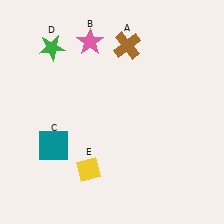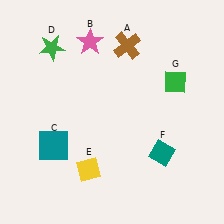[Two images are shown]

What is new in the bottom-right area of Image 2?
A teal diamond (F) was added in the bottom-right area of Image 2.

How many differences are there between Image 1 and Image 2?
There are 2 differences between the two images.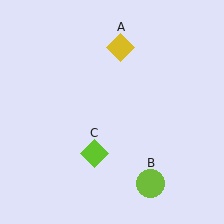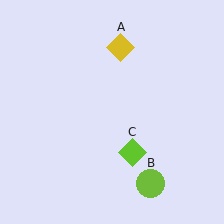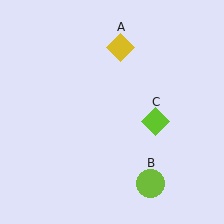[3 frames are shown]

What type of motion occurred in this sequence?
The lime diamond (object C) rotated counterclockwise around the center of the scene.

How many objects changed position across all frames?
1 object changed position: lime diamond (object C).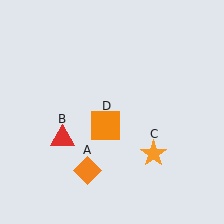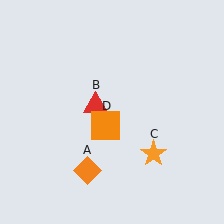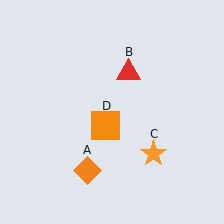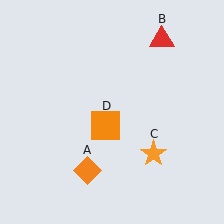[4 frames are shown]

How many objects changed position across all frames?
1 object changed position: red triangle (object B).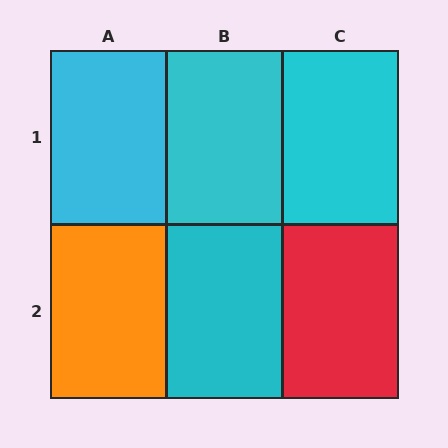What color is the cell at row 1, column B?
Cyan.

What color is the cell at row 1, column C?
Cyan.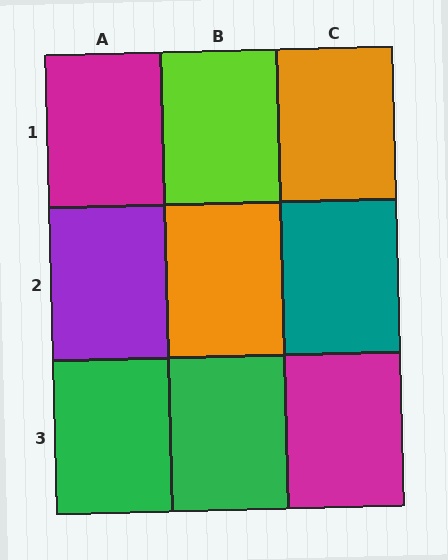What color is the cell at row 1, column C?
Orange.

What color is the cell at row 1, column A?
Magenta.